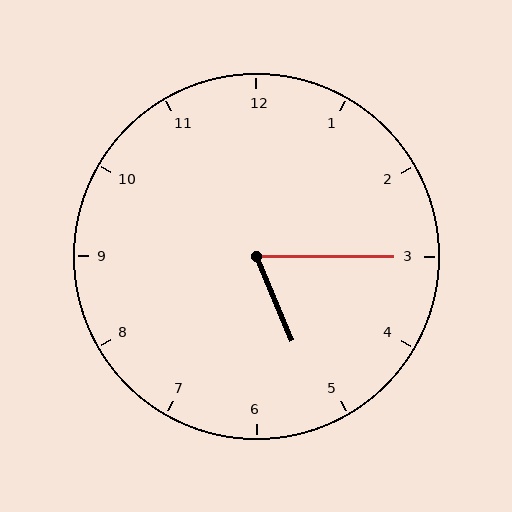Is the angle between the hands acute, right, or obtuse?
It is acute.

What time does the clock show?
5:15.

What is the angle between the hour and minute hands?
Approximately 68 degrees.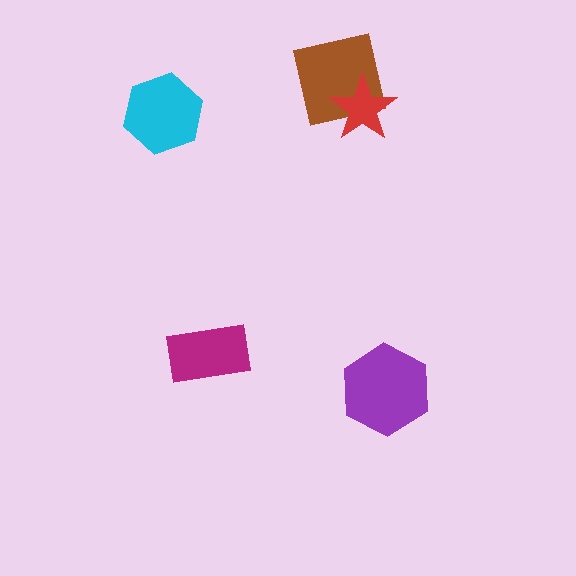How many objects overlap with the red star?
1 object overlaps with the red star.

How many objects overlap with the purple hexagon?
0 objects overlap with the purple hexagon.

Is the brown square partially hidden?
Yes, it is partially covered by another shape.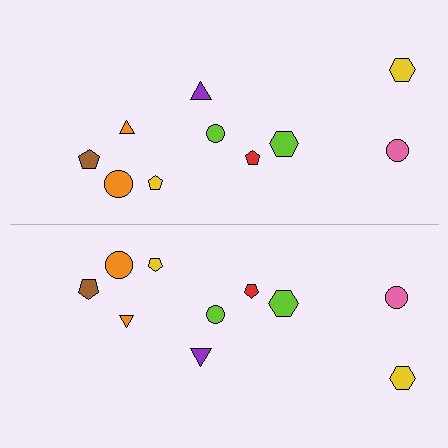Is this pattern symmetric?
Yes, this pattern has bilateral (reflection) symmetry.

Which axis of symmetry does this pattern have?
The pattern has a horizontal axis of symmetry running through the center of the image.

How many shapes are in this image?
There are 20 shapes in this image.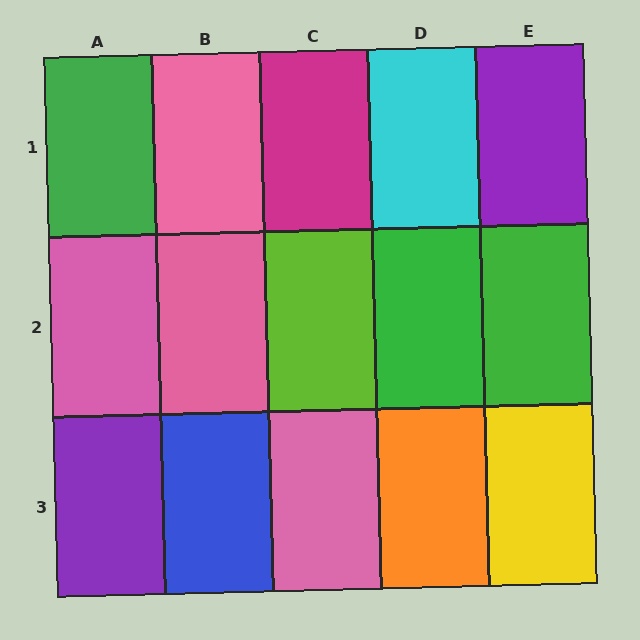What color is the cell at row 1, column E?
Purple.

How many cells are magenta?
1 cell is magenta.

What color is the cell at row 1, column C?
Magenta.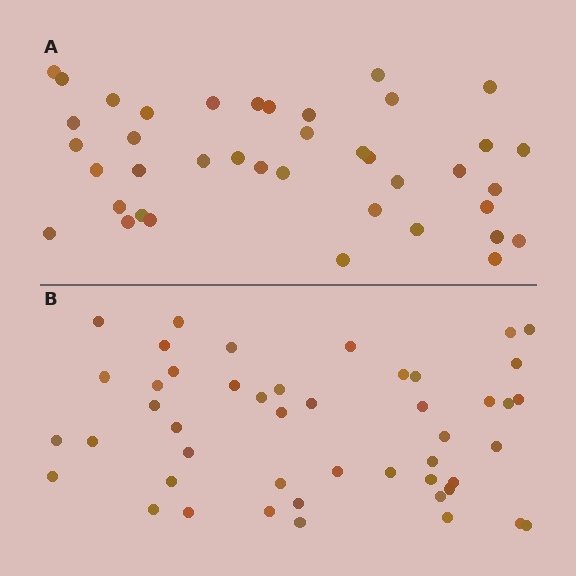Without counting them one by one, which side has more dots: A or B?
Region B (the bottom region) has more dots.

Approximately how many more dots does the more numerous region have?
Region B has roughly 8 or so more dots than region A.